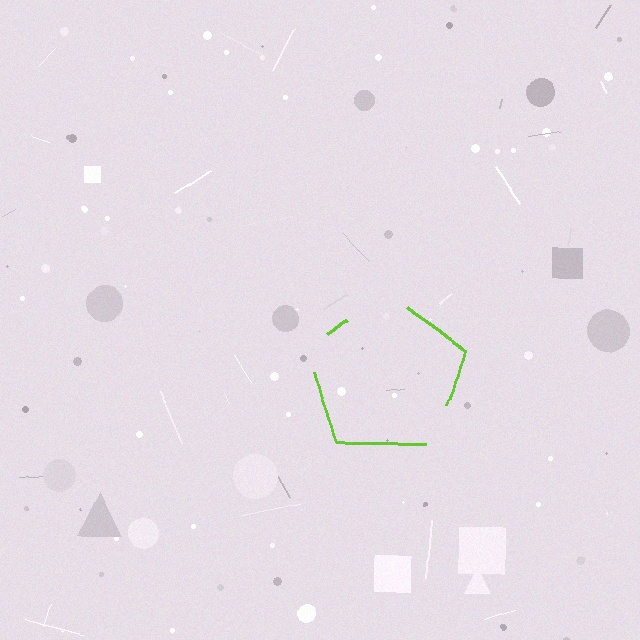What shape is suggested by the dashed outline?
The dashed outline suggests a pentagon.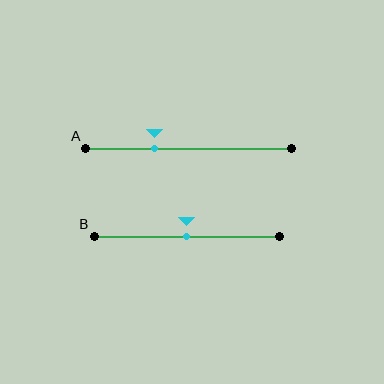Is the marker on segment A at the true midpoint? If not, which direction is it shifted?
No, the marker on segment A is shifted to the left by about 16% of the segment length.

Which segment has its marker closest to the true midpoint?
Segment B has its marker closest to the true midpoint.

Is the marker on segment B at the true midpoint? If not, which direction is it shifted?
Yes, the marker on segment B is at the true midpoint.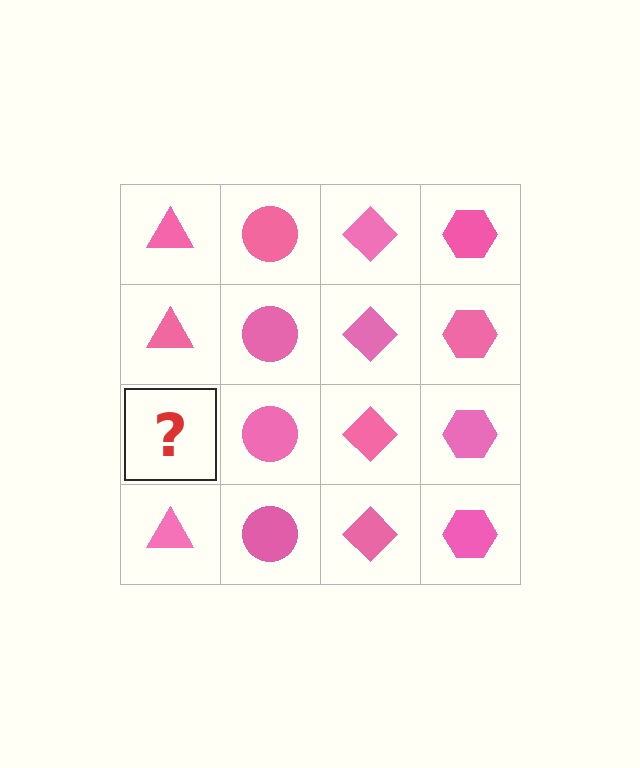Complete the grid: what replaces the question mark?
The question mark should be replaced with a pink triangle.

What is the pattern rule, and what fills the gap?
The rule is that each column has a consistent shape. The gap should be filled with a pink triangle.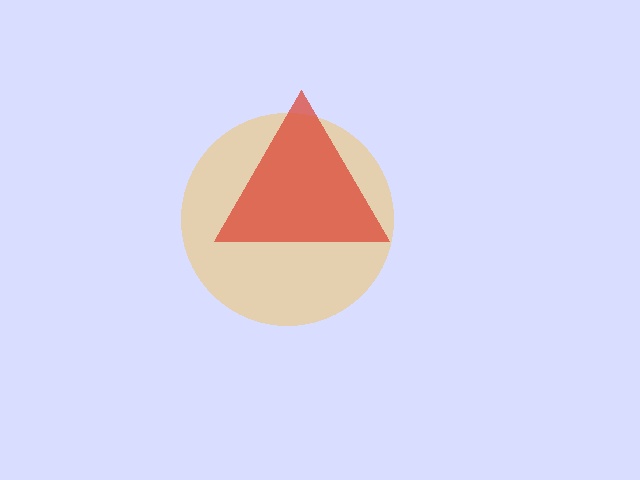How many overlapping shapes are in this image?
There are 2 overlapping shapes in the image.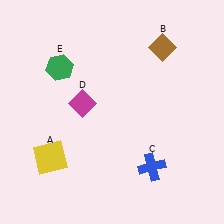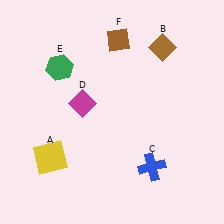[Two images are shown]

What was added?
A brown diamond (F) was added in Image 2.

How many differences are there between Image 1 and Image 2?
There is 1 difference between the two images.